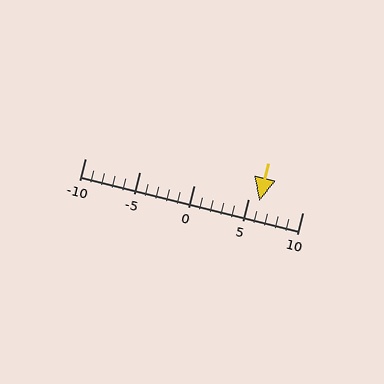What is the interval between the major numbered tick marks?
The major tick marks are spaced 5 units apart.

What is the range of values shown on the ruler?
The ruler shows values from -10 to 10.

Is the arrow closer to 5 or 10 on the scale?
The arrow is closer to 5.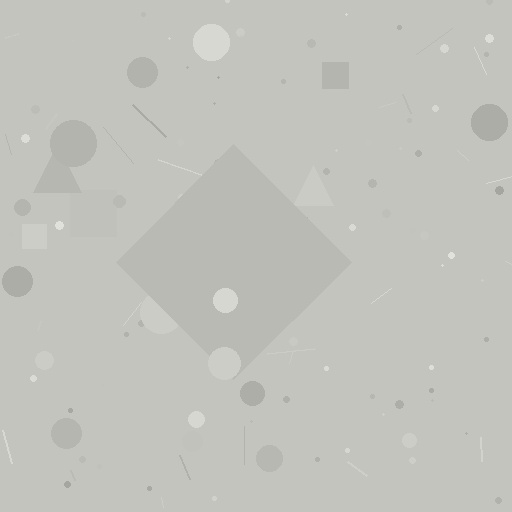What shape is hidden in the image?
A diamond is hidden in the image.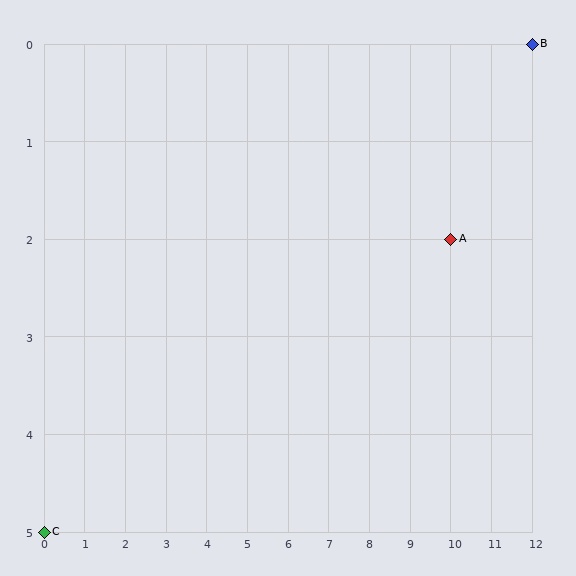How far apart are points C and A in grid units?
Points C and A are 10 columns and 3 rows apart (about 10.4 grid units diagonally).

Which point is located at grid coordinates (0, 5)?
Point C is at (0, 5).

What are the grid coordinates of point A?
Point A is at grid coordinates (10, 2).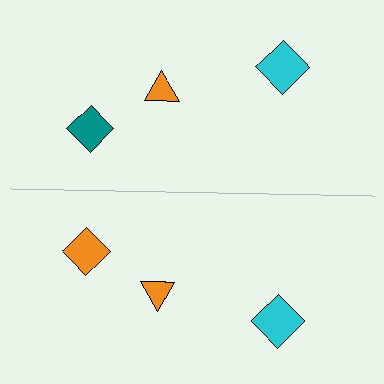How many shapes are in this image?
There are 6 shapes in this image.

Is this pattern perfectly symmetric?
No, the pattern is not perfectly symmetric. The orange diamond on the bottom side breaks the symmetry — its mirror counterpart is teal.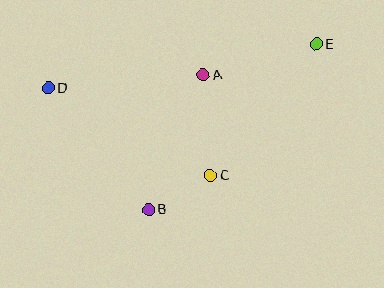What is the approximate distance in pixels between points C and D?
The distance between C and D is approximately 185 pixels.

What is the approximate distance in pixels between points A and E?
The distance between A and E is approximately 117 pixels.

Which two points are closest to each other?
Points B and C are closest to each other.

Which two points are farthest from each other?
Points D and E are farthest from each other.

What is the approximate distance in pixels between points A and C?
The distance between A and C is approximately 101 pixels.